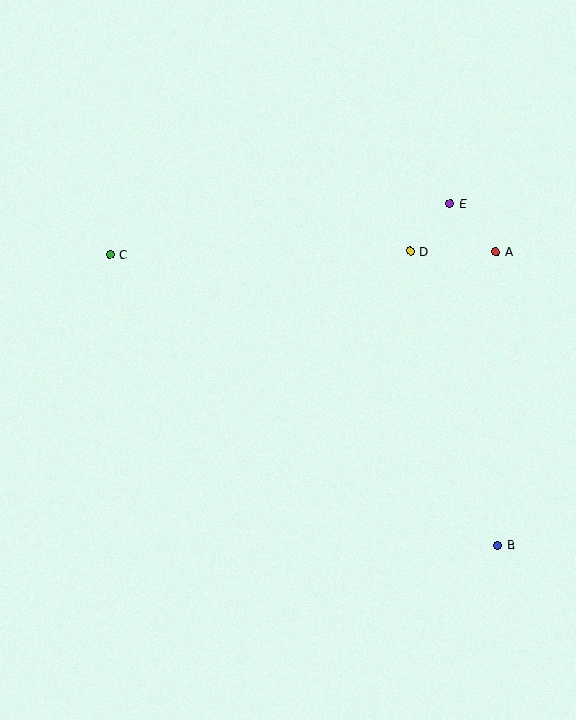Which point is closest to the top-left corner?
Point C is closest to the top-left corner.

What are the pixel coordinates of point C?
Point C is at (110, 255).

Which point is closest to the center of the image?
Point D at (411, 251) is closest to the center.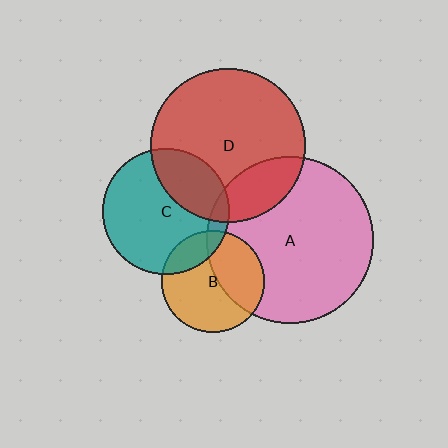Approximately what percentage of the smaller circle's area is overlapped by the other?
Approximately 20%.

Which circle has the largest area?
Circle A (pink).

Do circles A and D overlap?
Yes.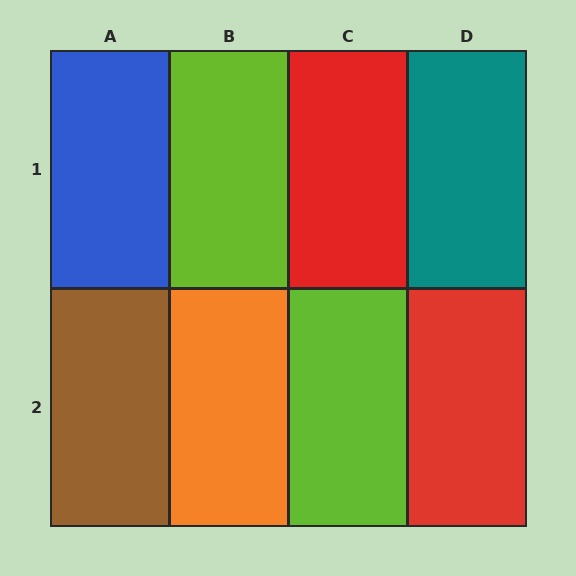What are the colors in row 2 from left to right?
Brown, orange, lime, red.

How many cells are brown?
1 cell is brown.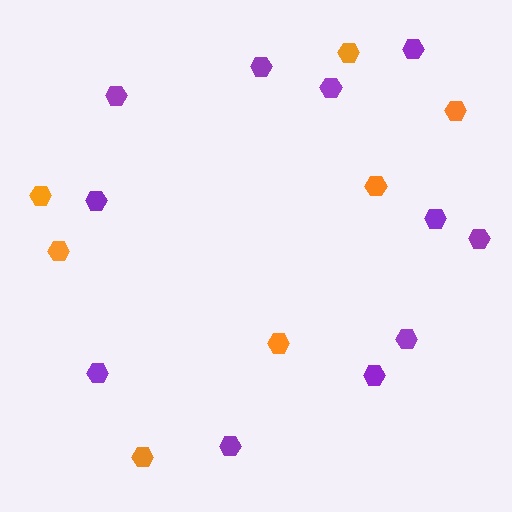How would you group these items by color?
There are 2 groups: one group of purple hexagons (11) and one group of orange hexagons (7).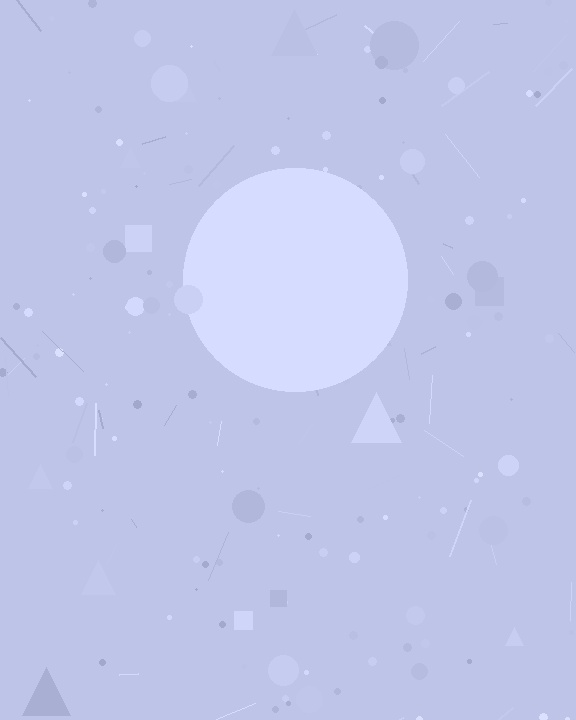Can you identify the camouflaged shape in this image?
The camouflaged shape is a circle.